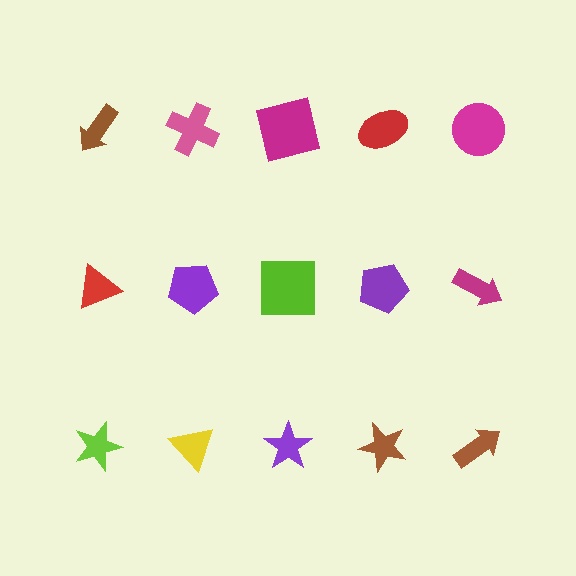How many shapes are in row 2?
5 shapes.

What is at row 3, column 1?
A lime star.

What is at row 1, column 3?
A magenta square.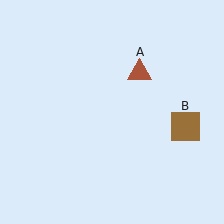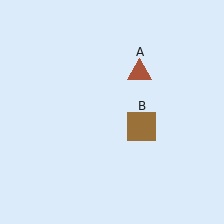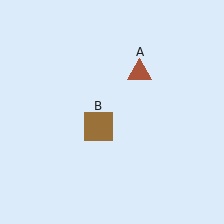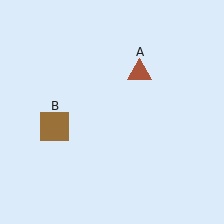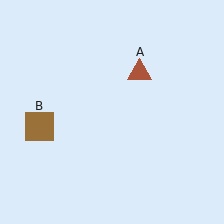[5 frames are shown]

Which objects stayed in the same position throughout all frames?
Brown triangle (object A) remained stationary.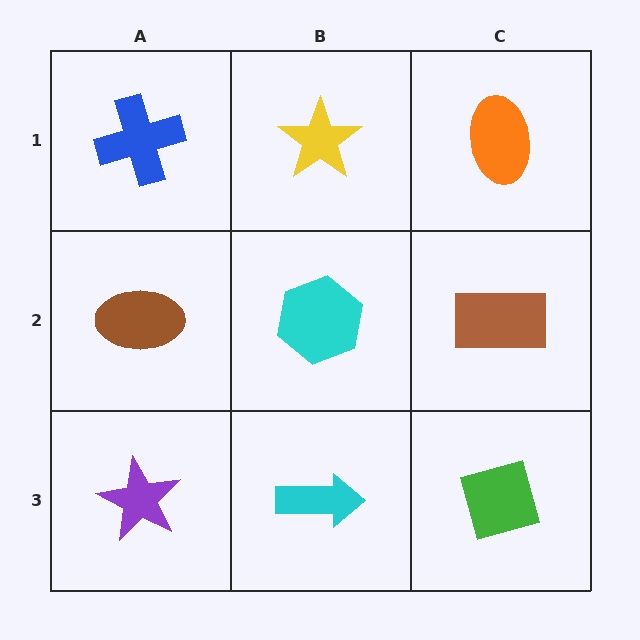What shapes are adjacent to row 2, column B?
A yellow star (row 1, column B), a cyan arrow (row 3, column B), a brown ellipse (row 2, column A), a brown rectangle (row 2, column C).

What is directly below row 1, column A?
A brown ellipse.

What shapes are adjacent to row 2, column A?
A blue cross (row 1, column A), a purple star (row 3, column A), a cyan hexagon (row 2, column B).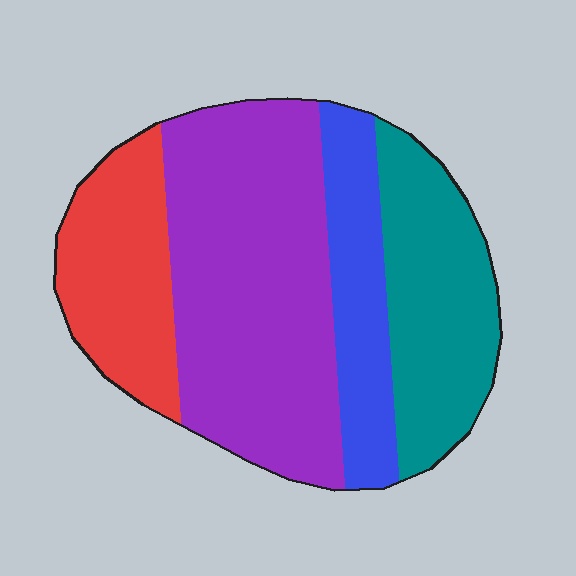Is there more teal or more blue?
Teal.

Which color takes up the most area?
Purple, at roughly 45%.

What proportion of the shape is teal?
Teal takes up less than a quarter of the shape.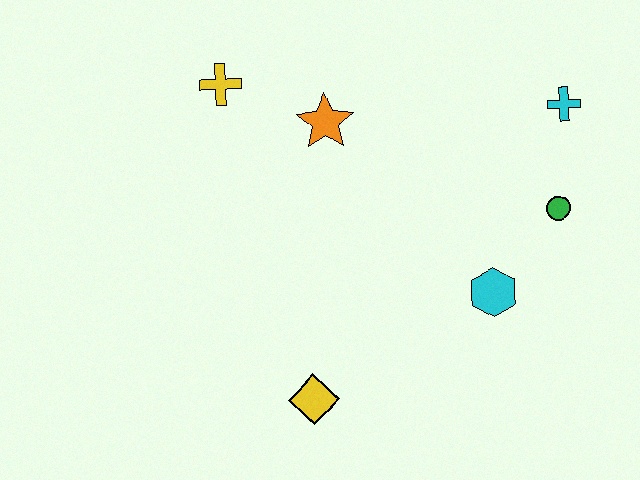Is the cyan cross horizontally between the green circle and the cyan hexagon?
No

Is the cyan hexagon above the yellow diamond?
Yes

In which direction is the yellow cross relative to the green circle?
The yellow cross is to the left of the green circle.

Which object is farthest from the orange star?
The yellow diamond is farthest from the orange star.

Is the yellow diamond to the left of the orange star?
Yes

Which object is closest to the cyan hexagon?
The green circle is closest to the cyan hexagon.